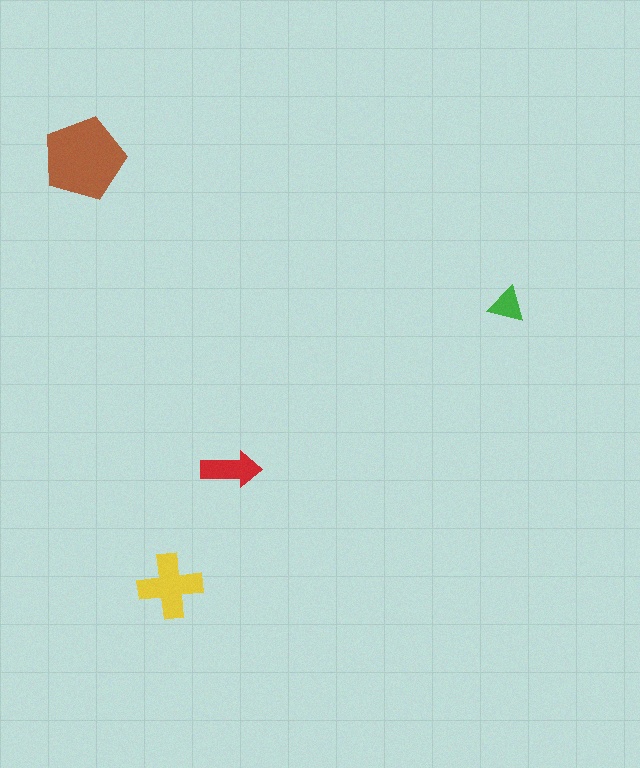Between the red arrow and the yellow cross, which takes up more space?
The yellow cross.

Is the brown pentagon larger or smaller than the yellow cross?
Larger.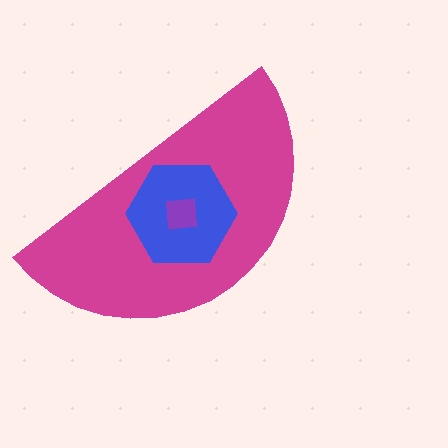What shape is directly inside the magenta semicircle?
The blue hexagon.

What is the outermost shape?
The magenta semicircle.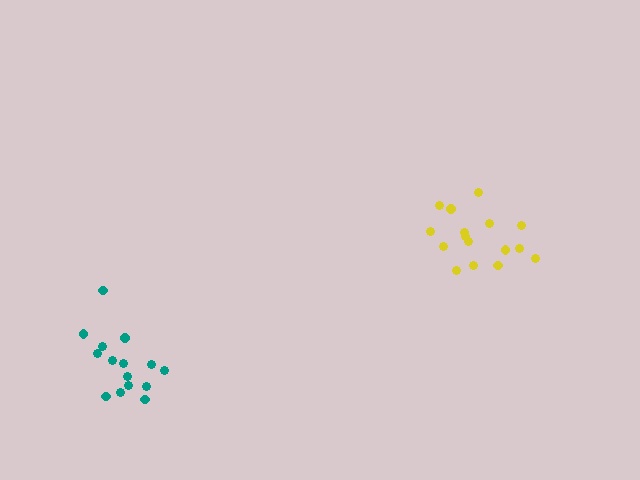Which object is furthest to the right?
The yellow cluster is rightmost.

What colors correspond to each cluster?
The clusters are colored: yellow, teal.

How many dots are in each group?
Group 1: 16 dots, Group 2: 15 dots (31 total).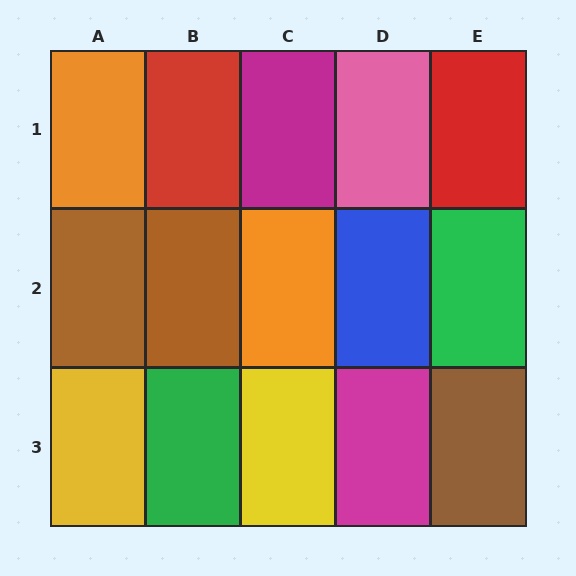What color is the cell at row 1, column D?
Pink.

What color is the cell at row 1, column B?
Red.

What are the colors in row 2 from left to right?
Brown, brown, orange, blue, green.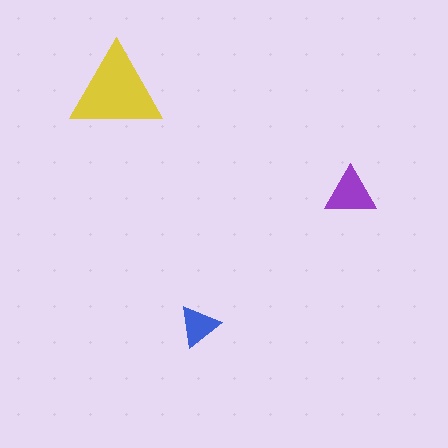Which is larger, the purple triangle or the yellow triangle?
The yellow one.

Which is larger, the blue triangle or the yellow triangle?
The yellow one.